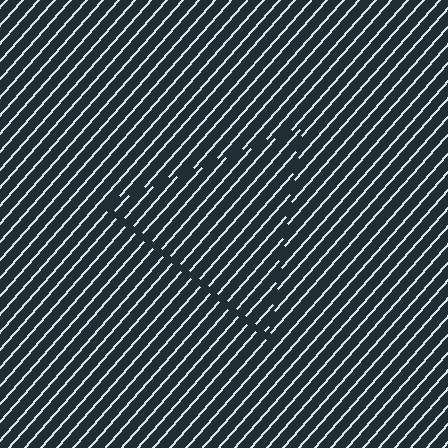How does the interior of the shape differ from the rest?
The interior of the shape contains the same grating, shifted by half a period — the contour is defined by the phase discontinuity where line-ends from the inner and outer gratings abut.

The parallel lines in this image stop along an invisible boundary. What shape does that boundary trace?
An illusory triangle. The interior of the shape contains the same grating, shifted by half a period — the contour is defined by the phase discontinuity where line-ends from the inner and outer gratings abut.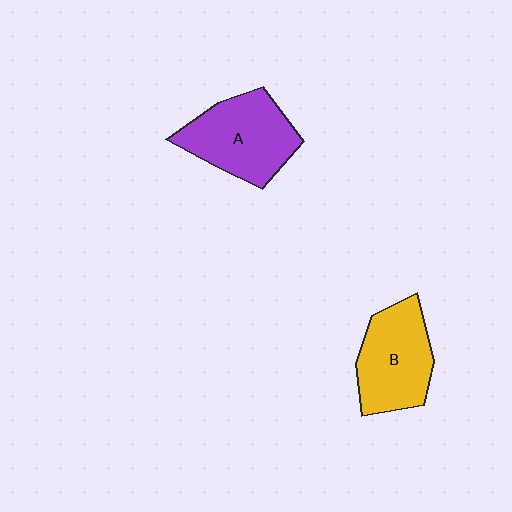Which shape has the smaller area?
Shape B (yellow).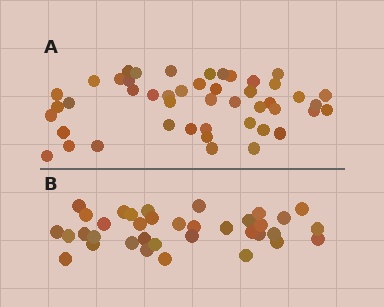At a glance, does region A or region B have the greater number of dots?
Region A (the top region) has more dots.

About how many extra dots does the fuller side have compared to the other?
Region A has roughly 12 or so more dots than region B.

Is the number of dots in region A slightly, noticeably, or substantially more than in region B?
Region A has noticeably more, but not dramatically so. The ratio is roughly 1.3 to 1.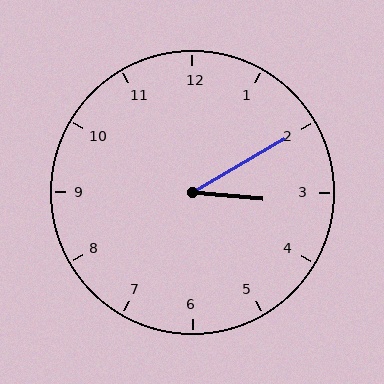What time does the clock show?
3:10.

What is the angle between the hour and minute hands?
Approximately 35 degrees.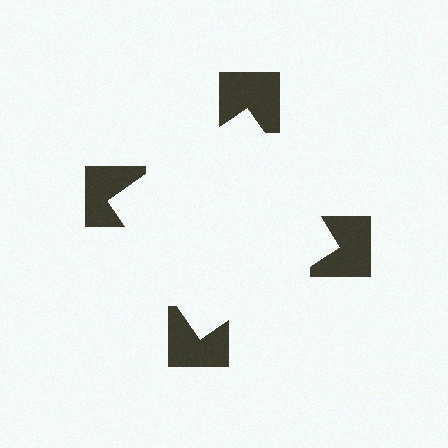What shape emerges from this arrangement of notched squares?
An illusory square — its edges are inferred from the aligned wedge cuts in the notched squares, not physically drawn.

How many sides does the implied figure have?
4 sides.